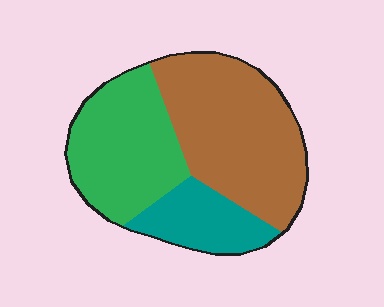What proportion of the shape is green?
Green takes up between a third and a half of the shape.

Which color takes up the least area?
Teal, at roughly 20%.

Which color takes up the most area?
Brown, at roughly 45%.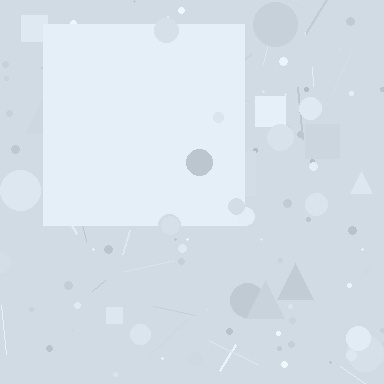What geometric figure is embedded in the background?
A square is embedded in the background.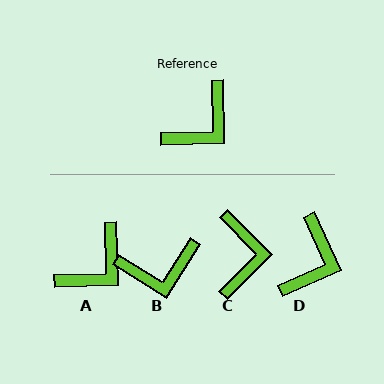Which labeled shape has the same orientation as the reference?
A.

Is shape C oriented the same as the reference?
No, it is off by about 44 degrees.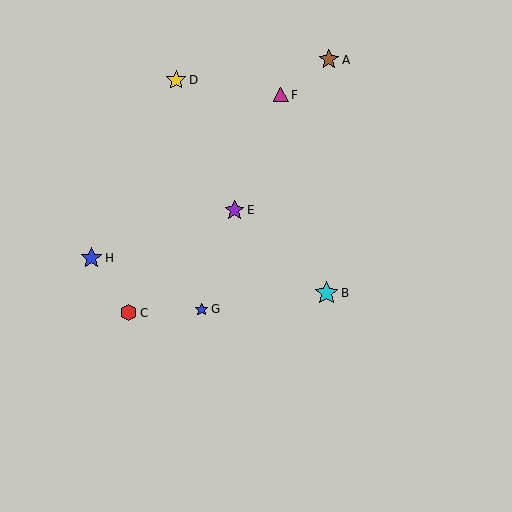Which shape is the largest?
The cyan star (labeled B) is the largest.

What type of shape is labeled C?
Shape C is a red hexagon.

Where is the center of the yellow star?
The center of the yellow star is at (176, 80).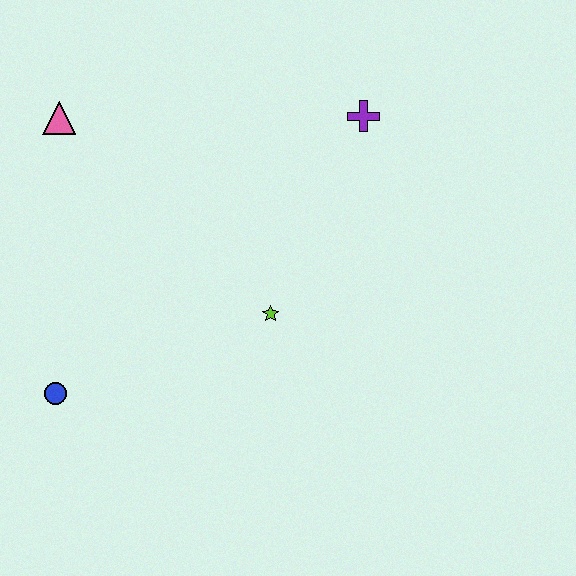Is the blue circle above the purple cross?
No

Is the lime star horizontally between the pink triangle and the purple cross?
Yes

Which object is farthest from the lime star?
The pink triangle is farthest from the lime star.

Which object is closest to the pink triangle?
The blue circle is closest to the pink triangle.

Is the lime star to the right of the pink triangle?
Yes